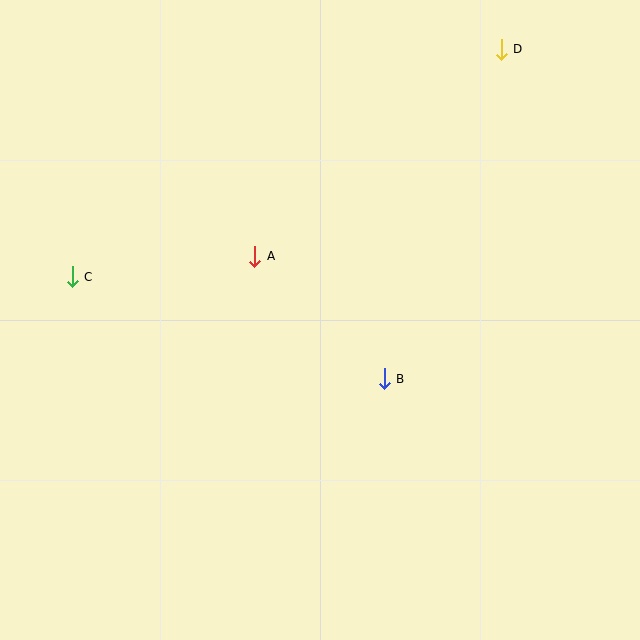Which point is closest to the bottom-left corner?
Point C is closest to the bottom-left corner.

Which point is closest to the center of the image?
Point B at (384, 379) is closest to the center.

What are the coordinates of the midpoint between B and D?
The midpoint between B and D is at (443, 214).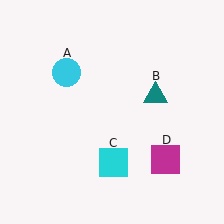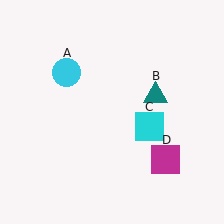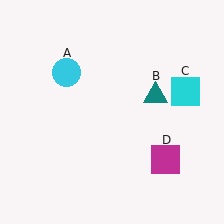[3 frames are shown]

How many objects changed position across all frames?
1 object changed position: cyan square (object C).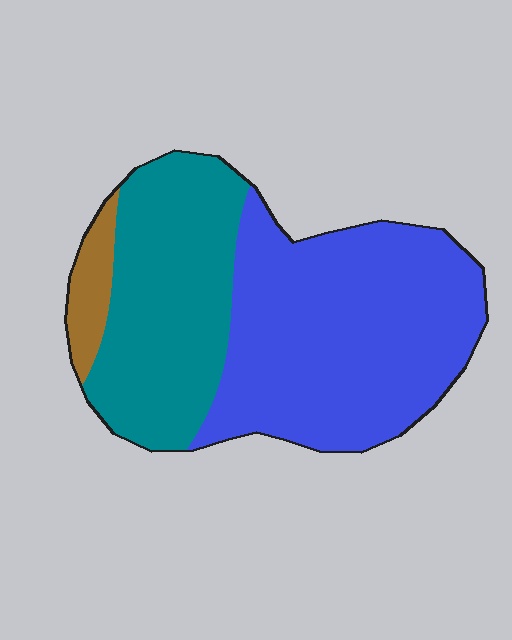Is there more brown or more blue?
Blue.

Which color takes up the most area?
Blue, at roughly 55%.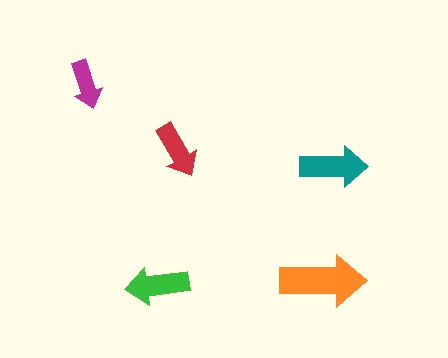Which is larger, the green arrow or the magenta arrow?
The green one.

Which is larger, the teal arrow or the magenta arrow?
The teal one.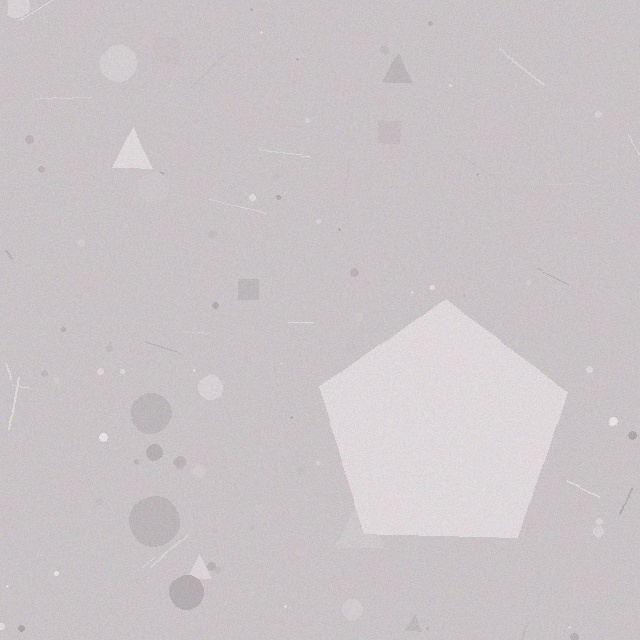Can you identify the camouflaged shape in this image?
The camouflaged shape is a pentagon.